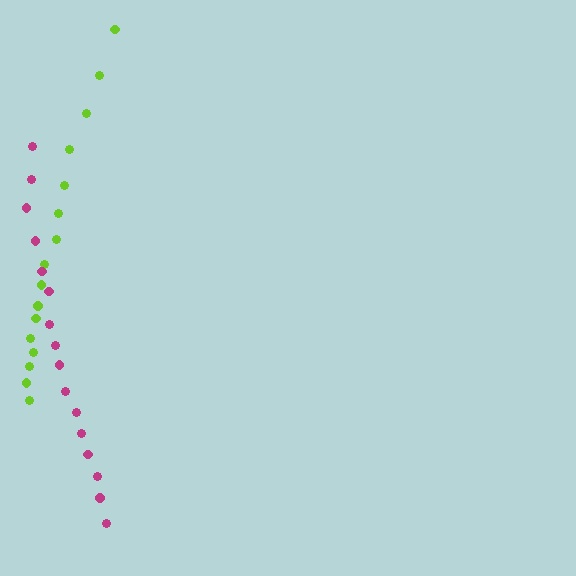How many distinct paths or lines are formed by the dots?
There are 2 distinct paths.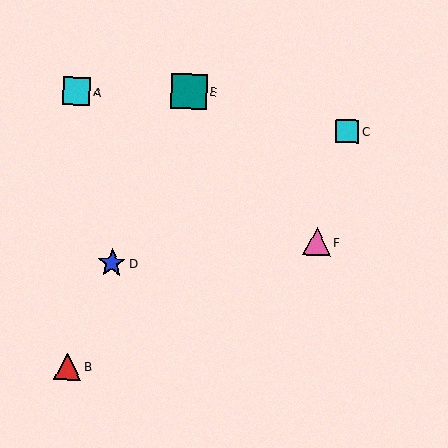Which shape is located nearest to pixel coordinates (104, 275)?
The blue star (labeled D) at (112, 263) is nearest to that location.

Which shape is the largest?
The teal square (labeled E) is the largest.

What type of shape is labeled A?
Shape A is a cyan square.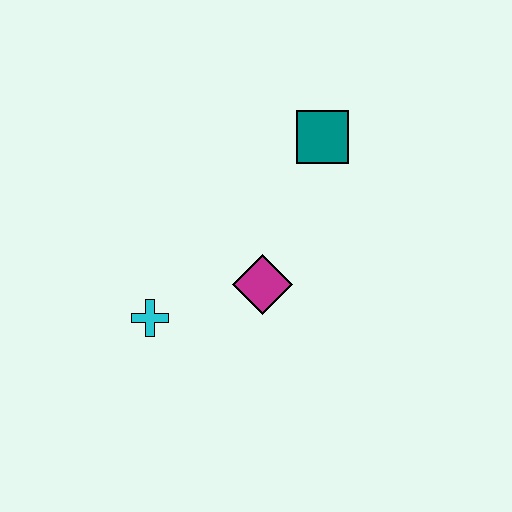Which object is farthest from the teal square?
The cyan cross is farthest from the teal square.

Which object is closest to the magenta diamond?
The cyan cross is closest to the magenta diamond.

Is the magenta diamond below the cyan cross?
No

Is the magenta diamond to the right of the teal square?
No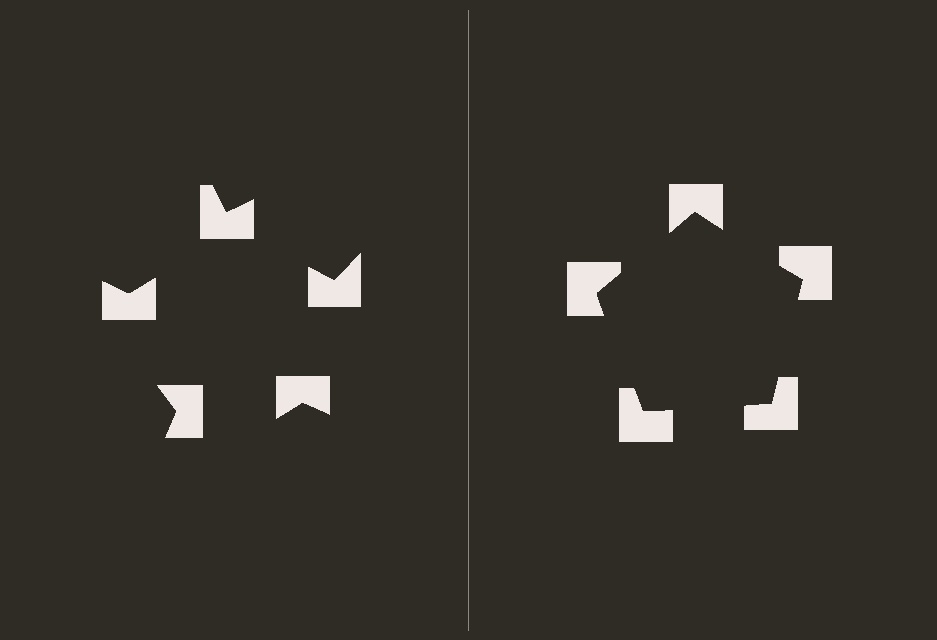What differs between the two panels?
The notched squares are positioned identically on both sides; only the wedge orientations differ. On the right they align to a pentagon; on the left they are misaligned.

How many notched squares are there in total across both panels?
10 — 5 on each side.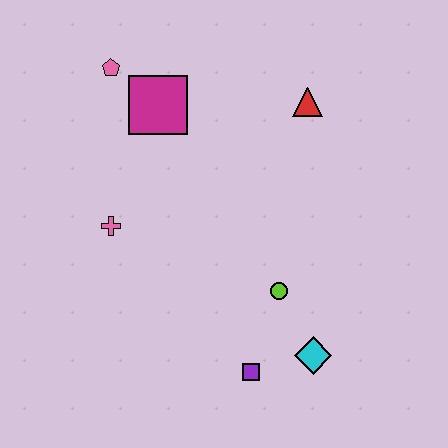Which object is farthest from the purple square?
The pink pentagon is farthest from the purple square.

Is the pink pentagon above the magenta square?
Yes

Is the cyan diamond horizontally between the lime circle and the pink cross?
No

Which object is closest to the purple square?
The cyan diamond is closest to the purple square.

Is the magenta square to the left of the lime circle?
Yes